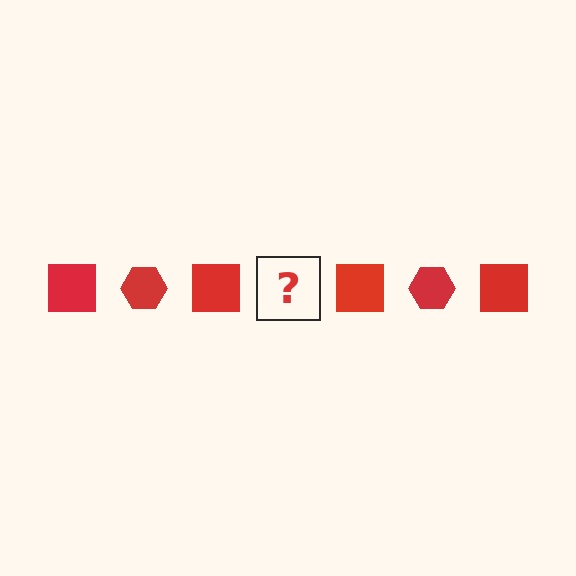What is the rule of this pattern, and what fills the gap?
The rule is that the pattern cycles through square, hexagon shapes in red. The gap should be filled with a red hexagon.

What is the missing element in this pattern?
The missing element is a red hexagon.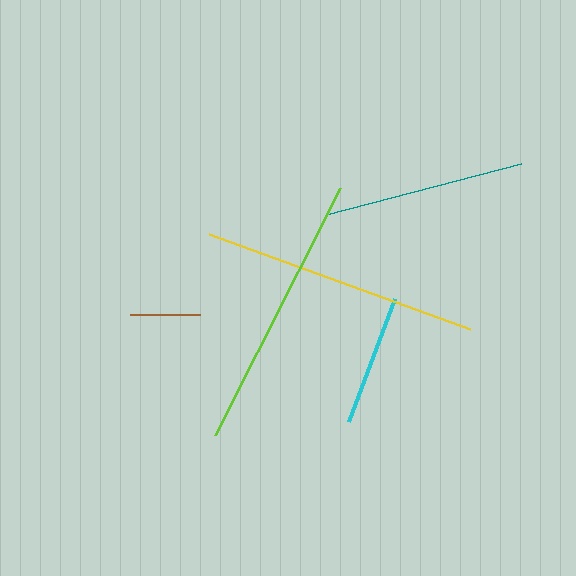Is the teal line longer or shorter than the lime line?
The lime line is longer than the teal line.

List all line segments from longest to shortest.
From longest to shortest: yellow, lime, teal, cyan, brown.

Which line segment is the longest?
The yellow line is the longest at approximately 278 pixels.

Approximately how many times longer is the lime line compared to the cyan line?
The lime line is approximately 2.1 times the length of the cyan line.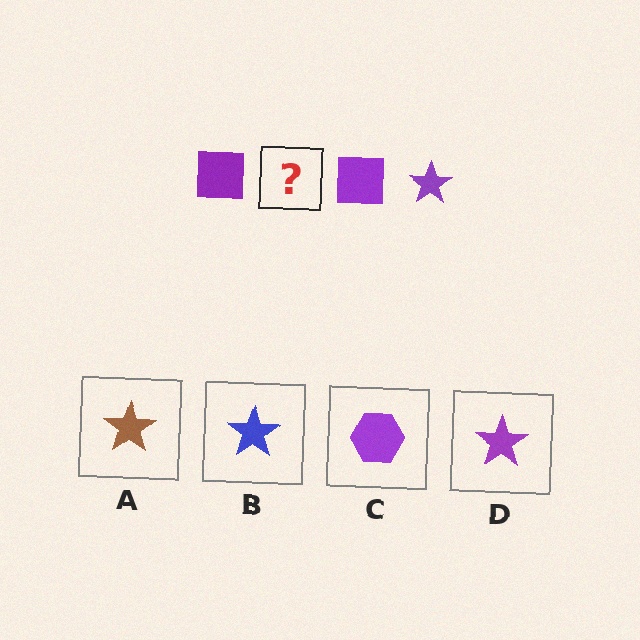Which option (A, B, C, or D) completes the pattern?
D.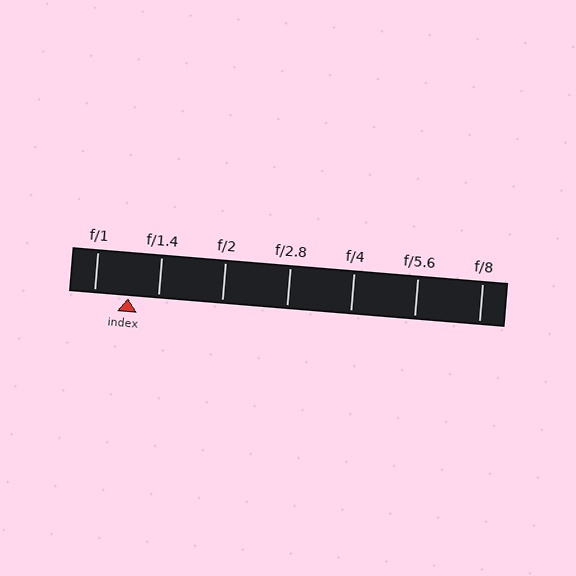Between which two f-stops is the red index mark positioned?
The index mark is between f/1 and f/1.4.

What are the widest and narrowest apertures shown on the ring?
The widest aperture shown is f/1 and the narrowest is f/8.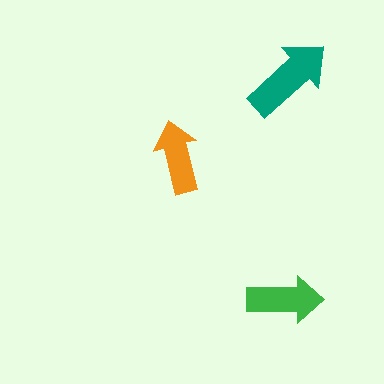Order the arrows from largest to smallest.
the teal one, the green one, the orange one.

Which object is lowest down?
The green arrow is bottommost.